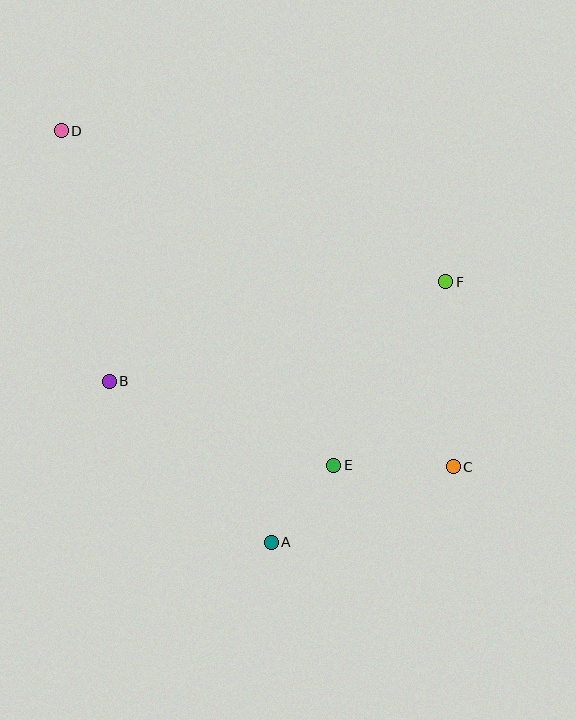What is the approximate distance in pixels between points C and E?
The distance between C and E is approximately 119 pixels.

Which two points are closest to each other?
Points A and E are closest to each other.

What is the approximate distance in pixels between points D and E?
The distance between D and E is approximately 432 pixels.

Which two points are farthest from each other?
Points C and D are farthest from each other.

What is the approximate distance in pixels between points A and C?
The distance between A and C is approximately 197 pixels.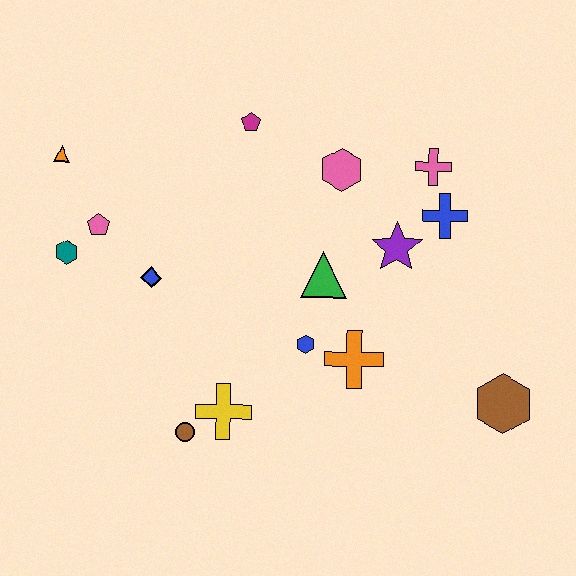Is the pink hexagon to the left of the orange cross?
Yes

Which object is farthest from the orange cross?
The orange triangle is farthest from the orange cross.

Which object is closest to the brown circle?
The yellow cross is closest to the brown circle.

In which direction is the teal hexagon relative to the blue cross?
The teal hexagon is to the left of the blue cross.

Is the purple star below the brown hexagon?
No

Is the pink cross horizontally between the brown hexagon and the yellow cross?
Yes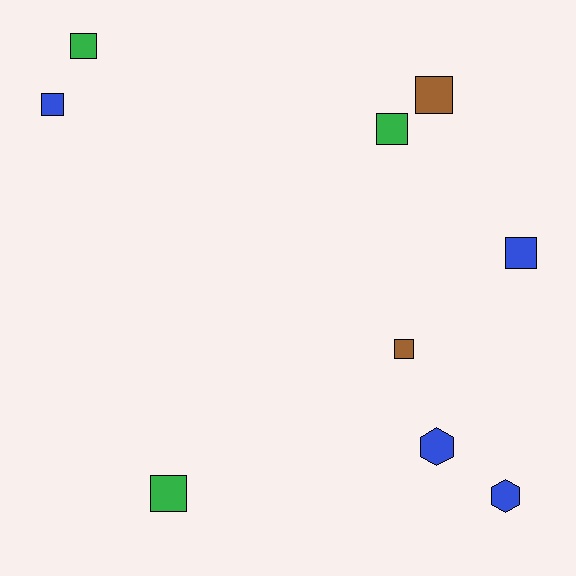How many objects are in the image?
There are 9 objects.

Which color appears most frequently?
Blue, with 4 objects.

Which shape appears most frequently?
Square, with 7 objects.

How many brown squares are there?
There are 2 brown squares.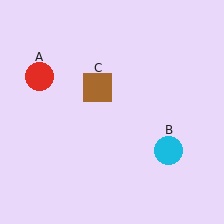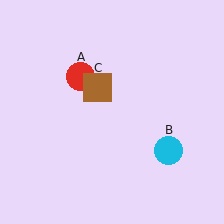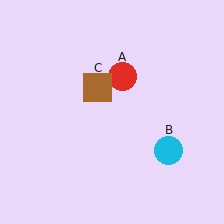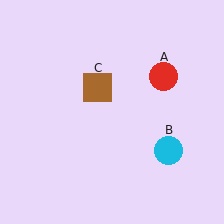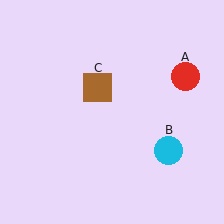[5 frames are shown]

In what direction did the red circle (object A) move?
The red circle (object A) moved right.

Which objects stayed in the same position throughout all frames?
Cyan circle (object B) and brown square (object C) remained stationary.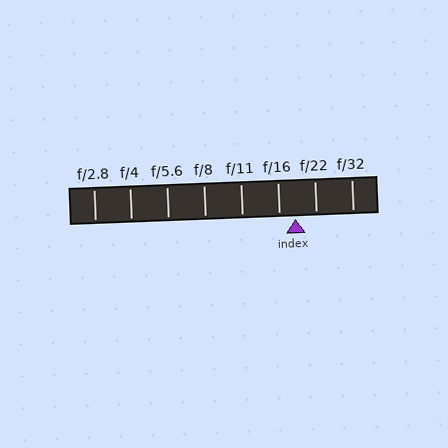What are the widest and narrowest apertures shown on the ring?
The widest aperture shown is f/2.8 and the narrowest is f/32.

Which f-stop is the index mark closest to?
The index mark is closest to f/16.